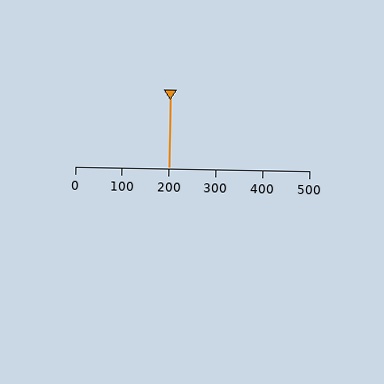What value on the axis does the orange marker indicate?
The marker indicates approximately 200.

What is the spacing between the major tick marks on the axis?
The major ticks are spaced 100 apart.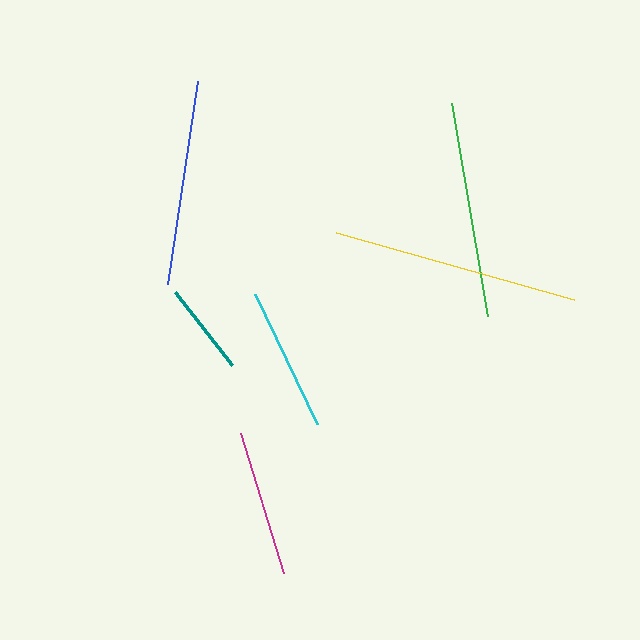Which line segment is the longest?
The yellow line is the longest at approximately 247 pixels.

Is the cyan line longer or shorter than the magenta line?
The magenta line is longer than the cyan line.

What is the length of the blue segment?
The blue segment is approximately 206 pixels long.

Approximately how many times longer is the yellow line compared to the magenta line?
The yellow line is approximately 1.7 times the length of the magenta line.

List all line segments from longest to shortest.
From longest to shortest: yellow, green, blue, magenta, cyan, teal.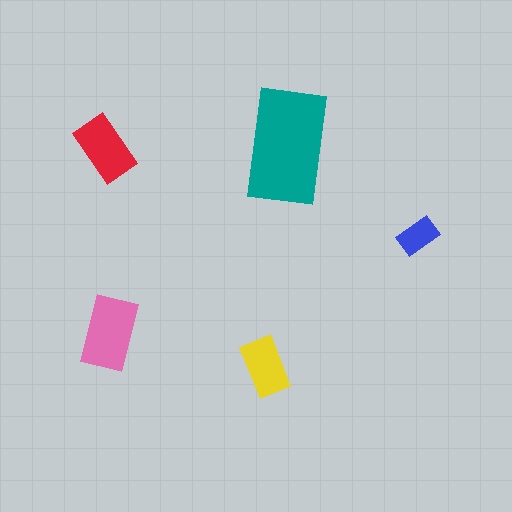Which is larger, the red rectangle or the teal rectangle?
The teal one.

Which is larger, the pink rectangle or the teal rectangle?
The teal one.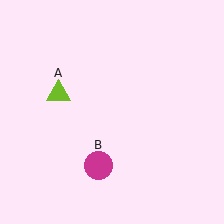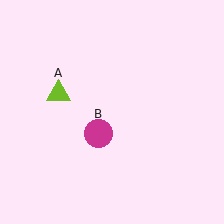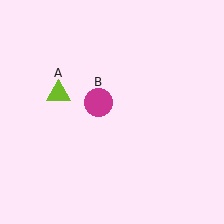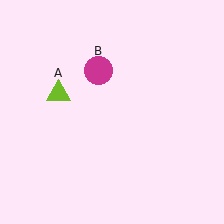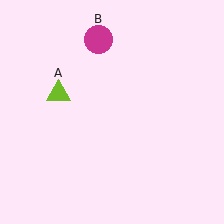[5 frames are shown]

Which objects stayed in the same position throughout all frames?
Lime triangle (object A) remained stationary.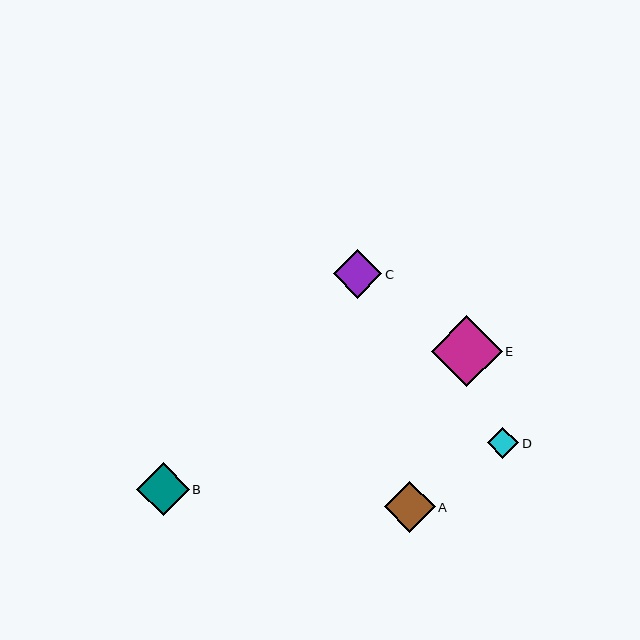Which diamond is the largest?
Diamond E is the largest with a size of approximately 71 pixels.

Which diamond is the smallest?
Diamond D is the smallest with a size of approximately 32 pixels.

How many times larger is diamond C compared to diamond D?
Diamond C is approximately 1.5 times the size of diamond D.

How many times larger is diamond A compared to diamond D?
Diamond A is approximately 1.6 times the size of diamond D.